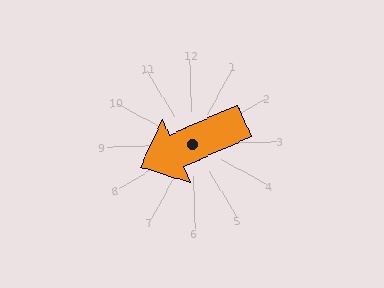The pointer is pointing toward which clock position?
Roughly 8 o'clock.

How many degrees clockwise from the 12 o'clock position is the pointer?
Approximately 248 degrees.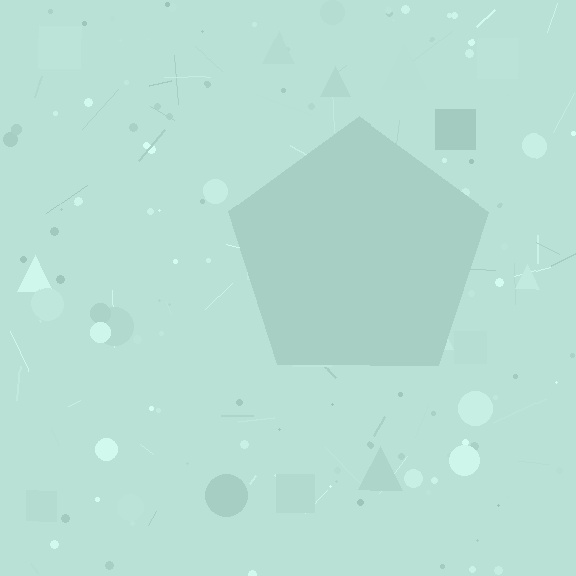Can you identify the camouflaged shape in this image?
The camouflaged shape is a pentagon.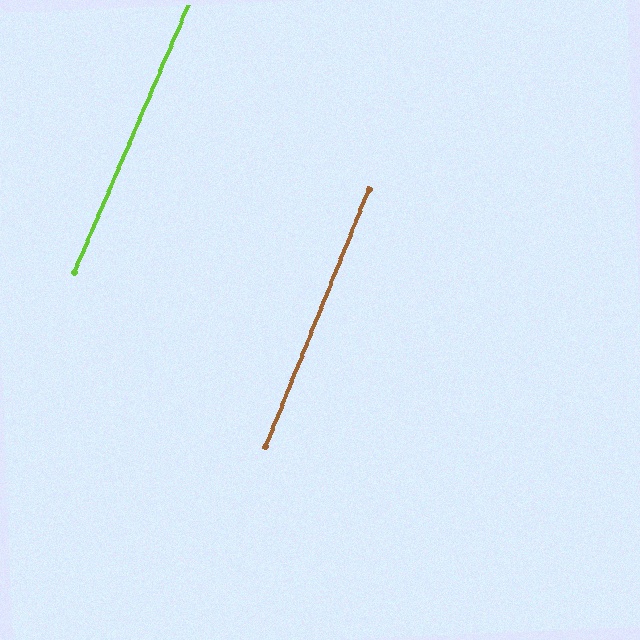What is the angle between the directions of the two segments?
Approximately 1 degree.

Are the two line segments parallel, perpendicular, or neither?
Parallel — their directions differ by only 1.1°.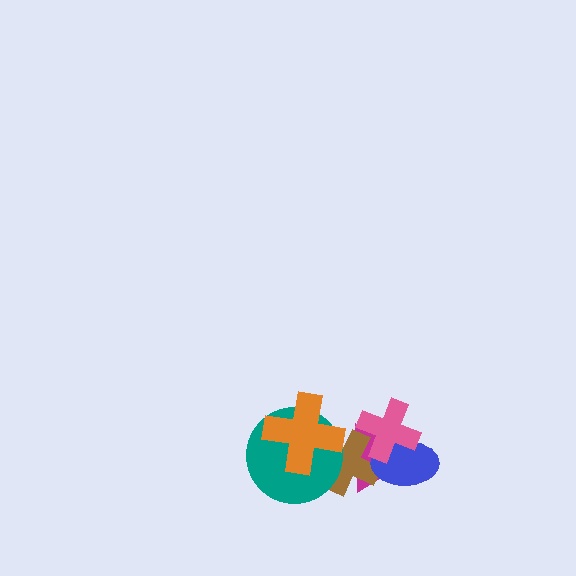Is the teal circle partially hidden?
Yes, it is partially covered by another shape.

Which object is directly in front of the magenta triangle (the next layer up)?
The brown cross is directly in front of the magenta triangle.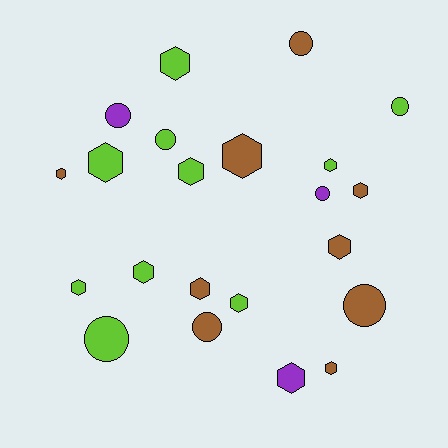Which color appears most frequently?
Lime, with 10 objects.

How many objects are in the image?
There are 22 objects.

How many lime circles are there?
There are 3 lime circles.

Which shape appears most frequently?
Hexagon, with 14 objects.